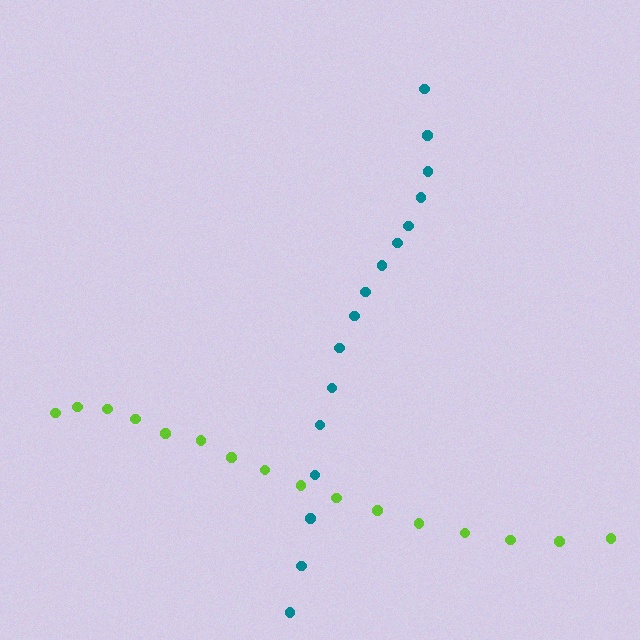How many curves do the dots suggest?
There are 2 distinct paths.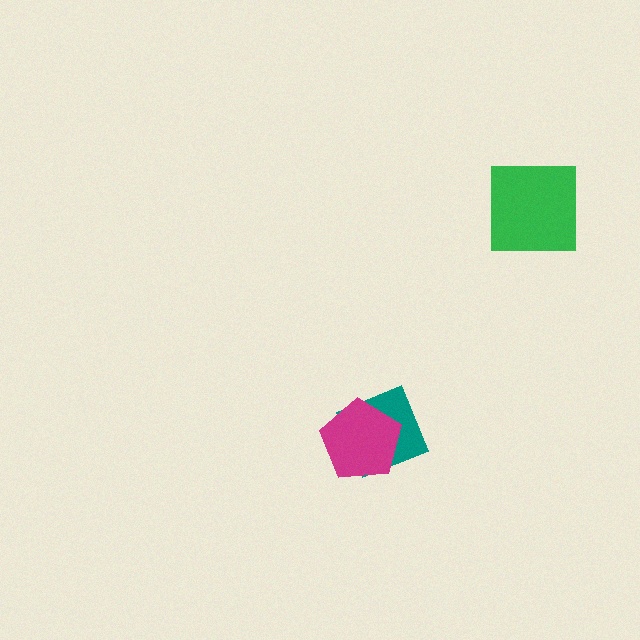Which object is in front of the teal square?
The magenta pentagon is in front of the teal square.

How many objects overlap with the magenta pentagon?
1 object overlaps with the magenta pentagon.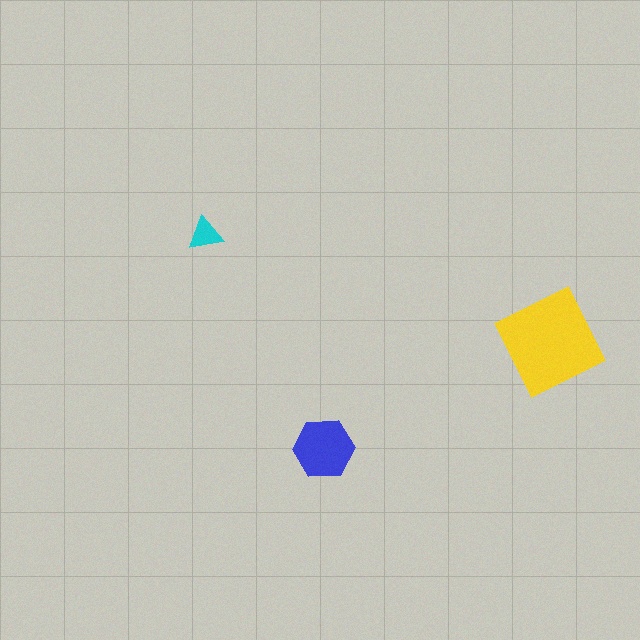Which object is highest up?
The cyan triangle is topmost.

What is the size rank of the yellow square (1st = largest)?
1st.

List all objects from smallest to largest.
The cyan triangle, the blue hexagon, the yellow square.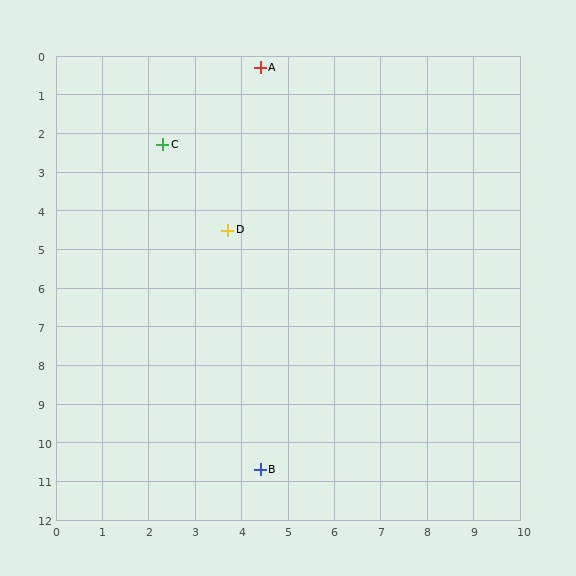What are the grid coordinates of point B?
Point B is at approximately (4.4, 10.7).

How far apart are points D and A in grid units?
Points D and A are about 4.3 grid units apart.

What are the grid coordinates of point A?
Point A is at approximately (4.4, 0.3).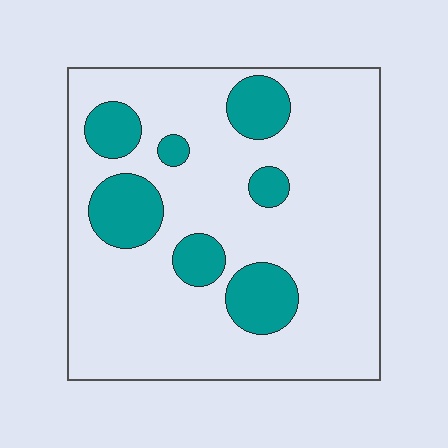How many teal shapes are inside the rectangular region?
7.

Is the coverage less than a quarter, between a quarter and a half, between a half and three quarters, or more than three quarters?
Less than a quarter.